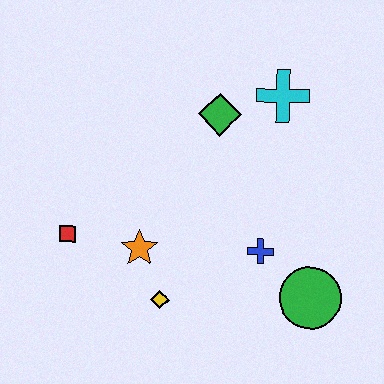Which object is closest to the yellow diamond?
The orange star is closest to the yellow diamond.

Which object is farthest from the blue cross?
The red square is farthest from the blue cross.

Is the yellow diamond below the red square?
Yes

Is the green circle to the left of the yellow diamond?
No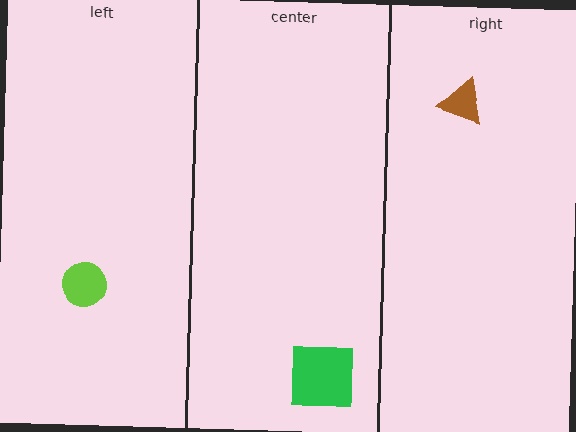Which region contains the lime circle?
The left region.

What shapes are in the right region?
The brown triangle.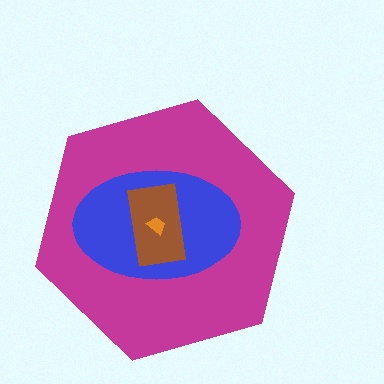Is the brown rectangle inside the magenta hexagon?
Yes.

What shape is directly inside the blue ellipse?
The brown rectangle.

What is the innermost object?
The orange trapezoid.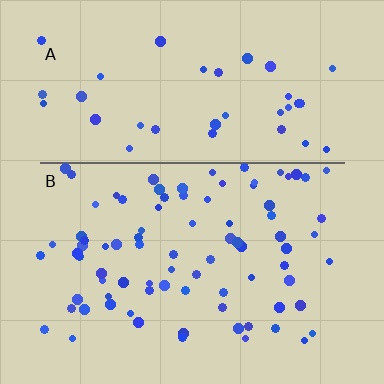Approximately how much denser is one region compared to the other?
Approximately 2.1× — region B over region A.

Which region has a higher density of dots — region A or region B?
B (the bottom).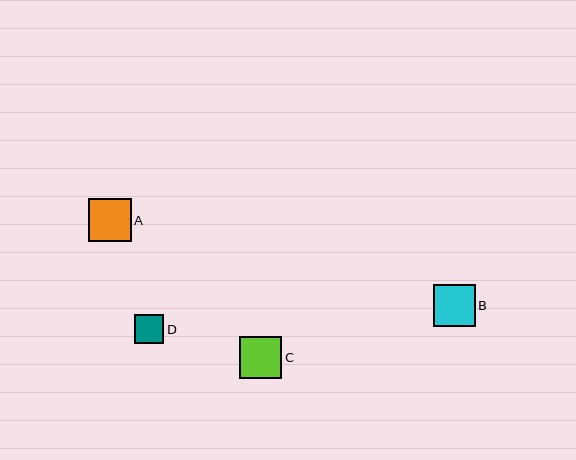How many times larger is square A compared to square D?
Square A is approximately 1.5 times the size of square D.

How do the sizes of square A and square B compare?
Square A and square B are approximately the same size.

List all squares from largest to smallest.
From largest to smallest: A, C, B, D.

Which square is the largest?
Square A is the largest with a size of approximately 43 pixels.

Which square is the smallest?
Square D is the smallest with a size of approximately 29 pixels.